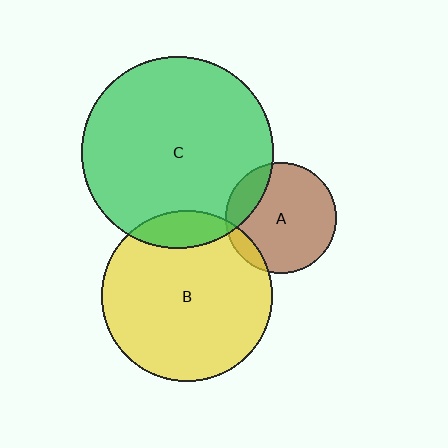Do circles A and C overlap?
Yes.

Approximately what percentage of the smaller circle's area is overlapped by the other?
Approximately 15%.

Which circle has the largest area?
Circle C (green).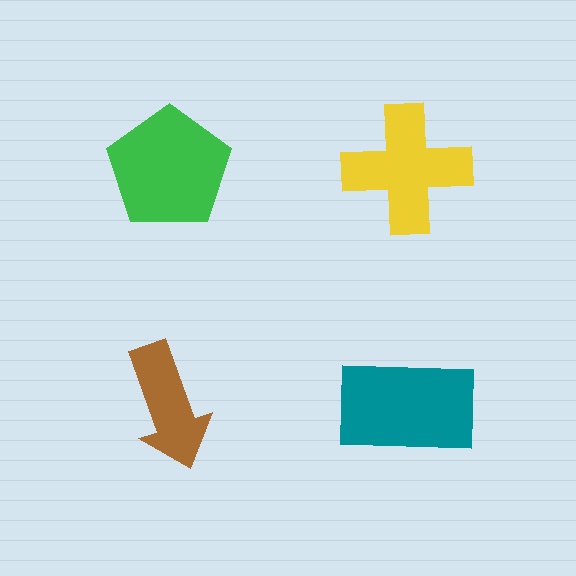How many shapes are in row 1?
2 shapes.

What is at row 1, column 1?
A green pentagon.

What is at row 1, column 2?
A yellow cross.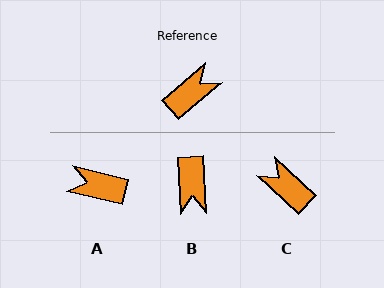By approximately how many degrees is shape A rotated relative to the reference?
Approximately 126 degrees counter-clockwise.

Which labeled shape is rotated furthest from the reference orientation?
B, about 127 degrees away.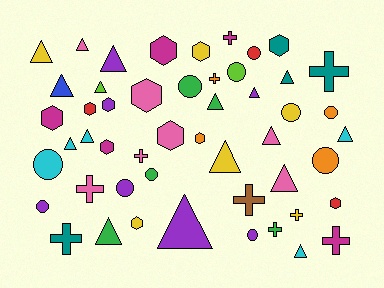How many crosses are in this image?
There are 10 crosses.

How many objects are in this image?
There are 50 objects.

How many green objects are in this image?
There are 5 green objects.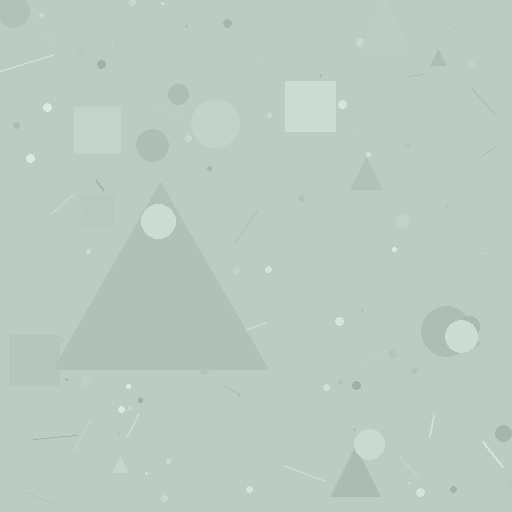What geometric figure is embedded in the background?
A triangle is embedded in the background.